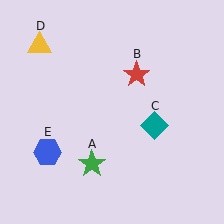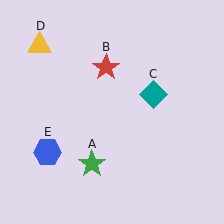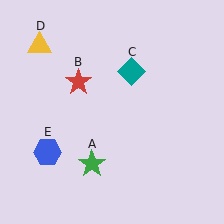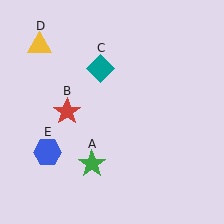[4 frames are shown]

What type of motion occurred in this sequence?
The red star (object B), teal diamond (object C) rotated counterclockwise around the center of the scene.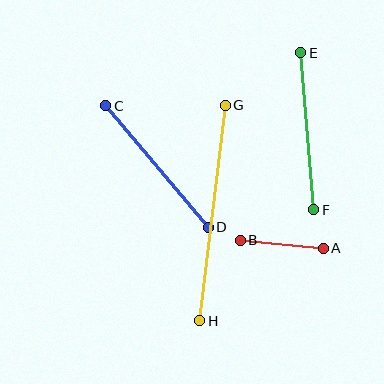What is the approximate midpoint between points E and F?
The midpoint is at approximately (307, 131) pixels.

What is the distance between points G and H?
The distance is approximately 217 pixels.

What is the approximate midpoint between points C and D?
The midpoint is at approximately (157, 166) pixels.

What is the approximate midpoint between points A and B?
The midpoint is at approximately (282, 244) pixels.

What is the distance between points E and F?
The distance is approximately 157 pixels.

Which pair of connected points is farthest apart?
Points G and H are farthest apart.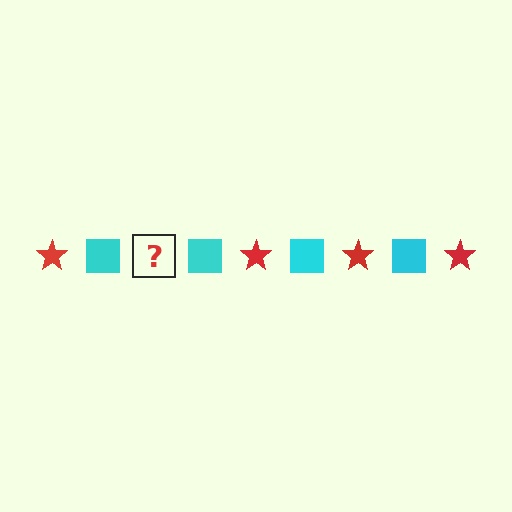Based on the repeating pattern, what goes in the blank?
The blank should be a red star.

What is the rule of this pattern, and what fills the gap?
The rule is that the pattern alternates between red star and cyan square. The gap should be filled with a red star.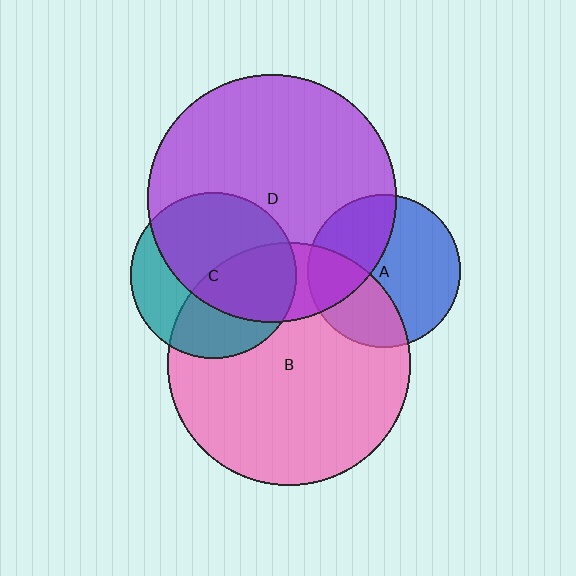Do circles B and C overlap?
Yes.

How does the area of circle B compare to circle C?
Approximately 2.1 times.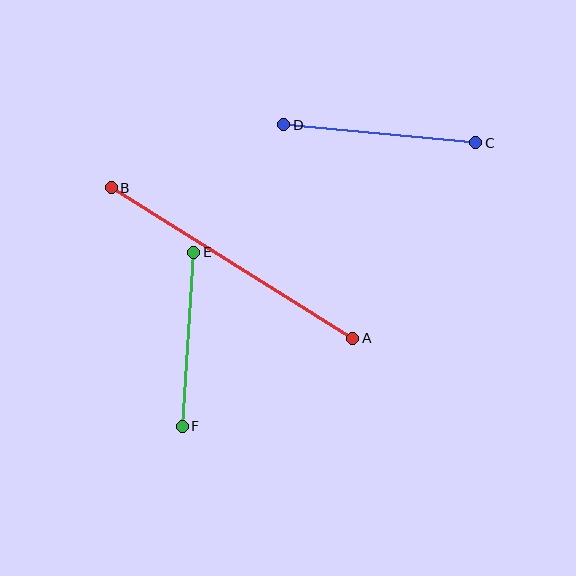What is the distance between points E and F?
The distance is approximately 174 pixels.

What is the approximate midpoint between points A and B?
The midpoint is at approximately (232, 263) pixels.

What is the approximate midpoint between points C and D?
The midpoint is at approximately (380, 134) pixels.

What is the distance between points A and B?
The distance is approximately 284 pixels.